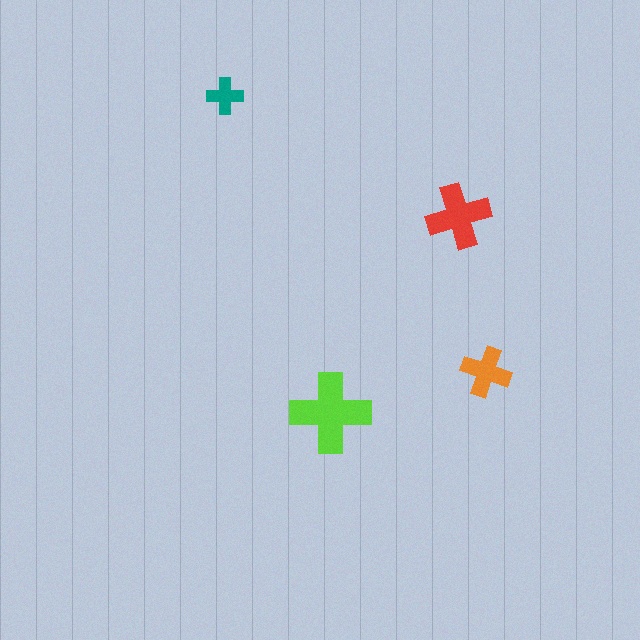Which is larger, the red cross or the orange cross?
The red one.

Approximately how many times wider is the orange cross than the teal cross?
About 1.5 times wider.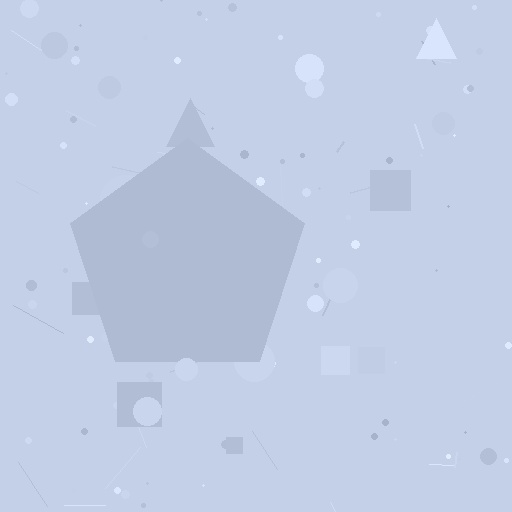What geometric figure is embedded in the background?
A pentagon is embedded in the background.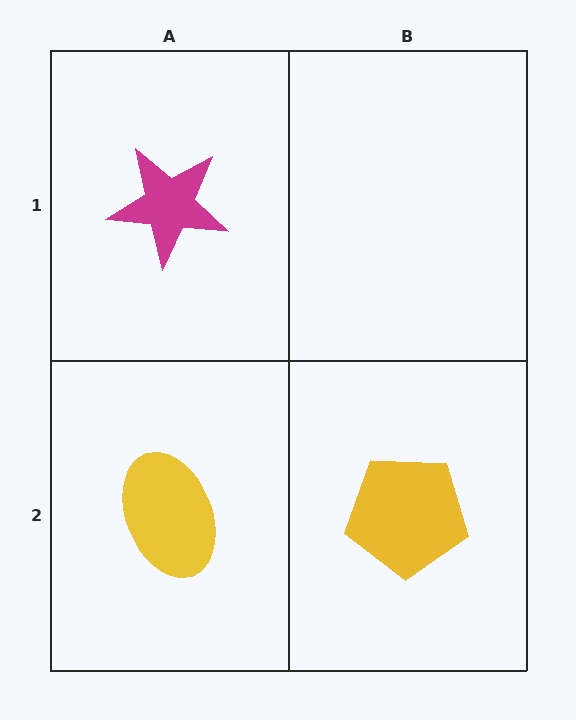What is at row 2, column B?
A yellow pentagon.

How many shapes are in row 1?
1 shape.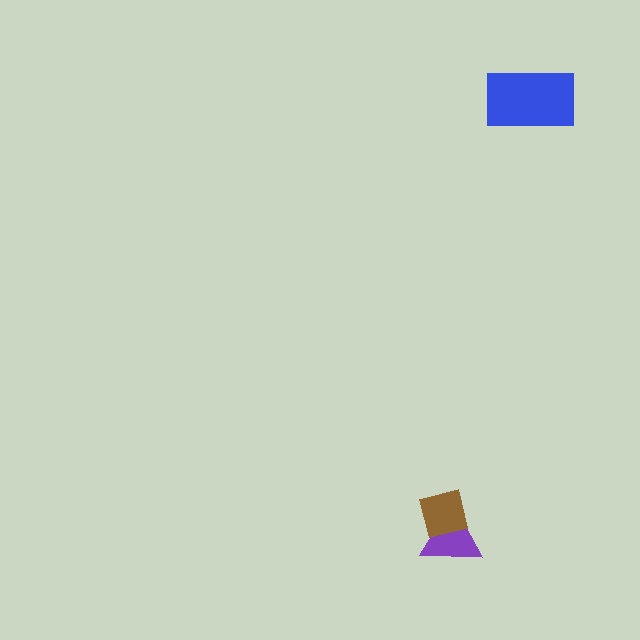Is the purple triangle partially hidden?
Yes, it is partially covered by another shape.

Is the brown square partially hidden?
No, no other shape covers it.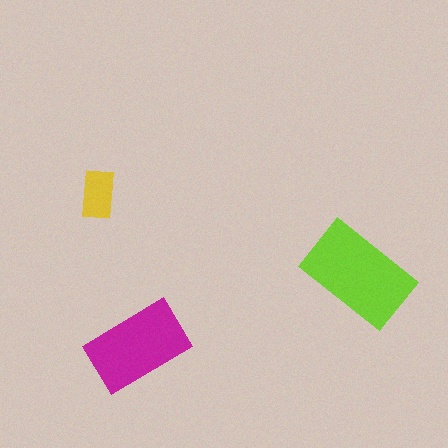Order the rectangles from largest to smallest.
the lime one, the magenta one, the yellow one.